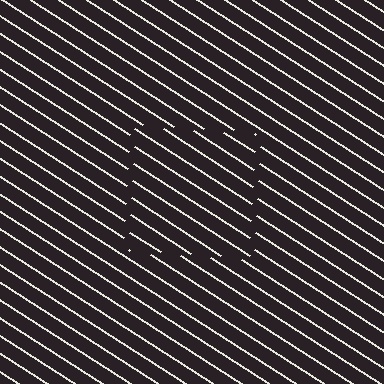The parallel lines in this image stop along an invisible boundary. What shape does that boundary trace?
An illusory square. The interior of the shape contains the same grating, shifted by half a period — the contour is defined by the phase discontinuity where line-ends from the inner and outer gratings abut.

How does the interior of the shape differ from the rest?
The interior of the shape contains the same grating, shifted by half a period — the contour is defined by the phase discontinuity where line-ends from the inner and outer gratings abut.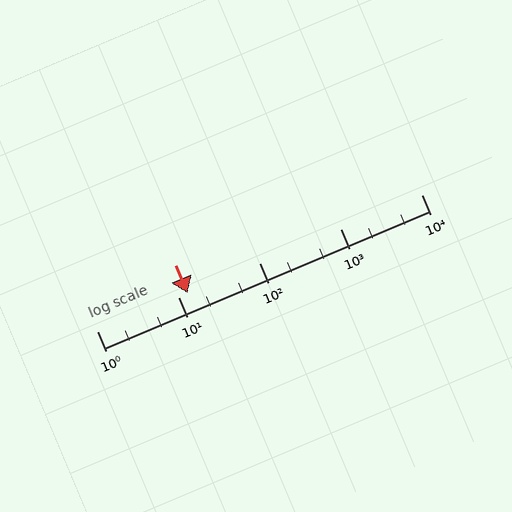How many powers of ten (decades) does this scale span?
The scale spans 4 decades, from 1 to 10000.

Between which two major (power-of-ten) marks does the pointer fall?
The pointer is between 10 and 100.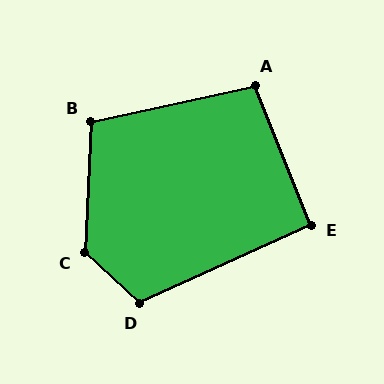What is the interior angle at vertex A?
Approximately 100 degrees (obtuse).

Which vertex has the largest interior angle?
C, at approximately 130 degrees.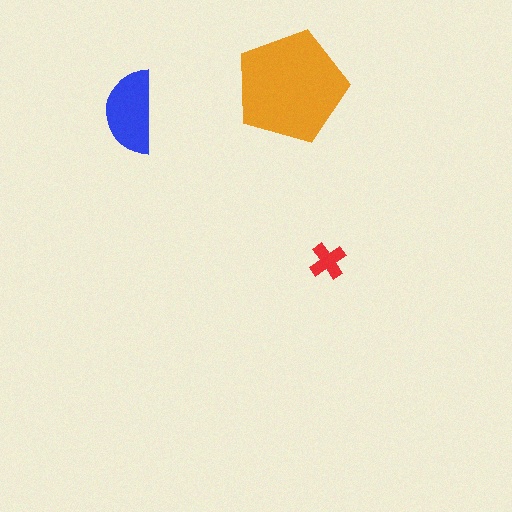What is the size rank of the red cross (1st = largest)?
3rd.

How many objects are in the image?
There are 3 objects in the image.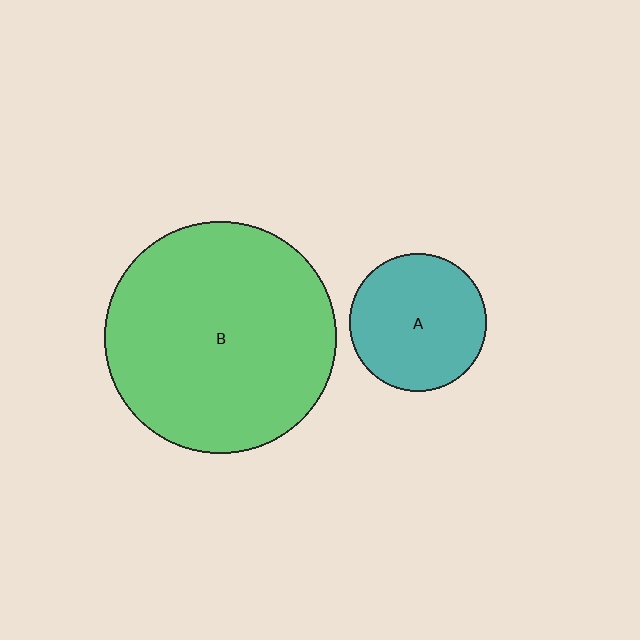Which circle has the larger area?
Circle B (green).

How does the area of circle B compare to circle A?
Approximately 2.9 times.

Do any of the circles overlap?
No, none of the circles overlap.